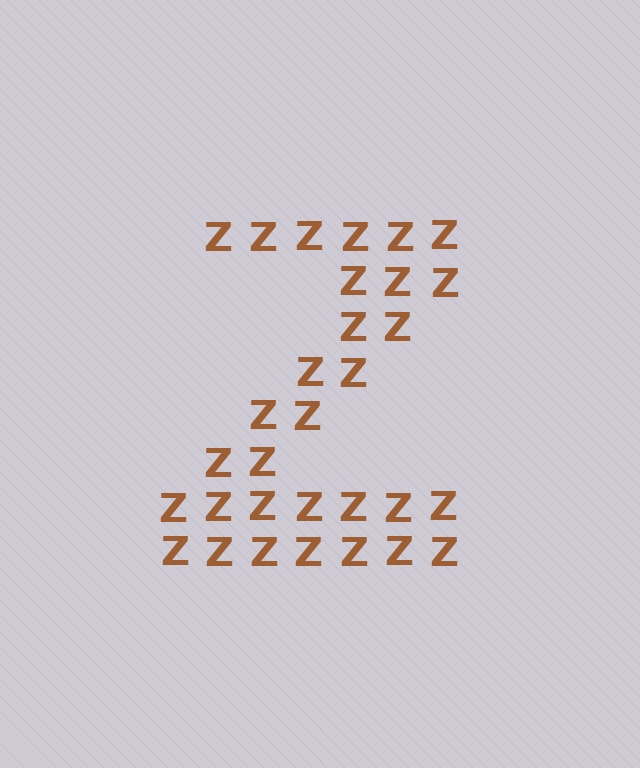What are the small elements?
The small elements are letter Z's.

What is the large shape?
The large shape is the letter Z.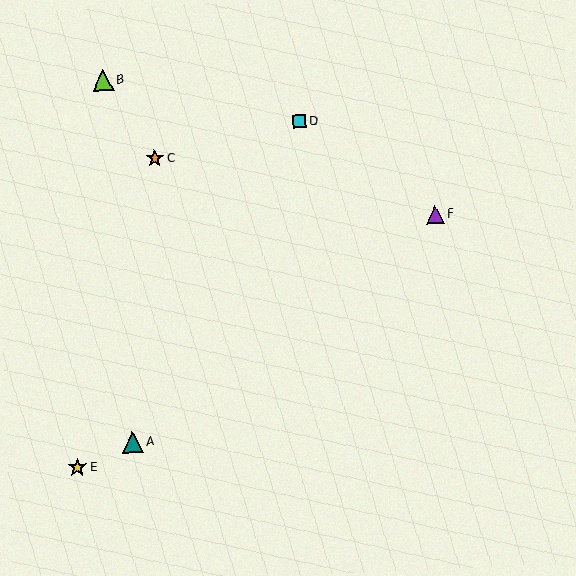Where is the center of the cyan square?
The center of the cyan square is at (300, 121).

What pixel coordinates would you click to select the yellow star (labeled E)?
Click at (78, 467) to select the yellow star E.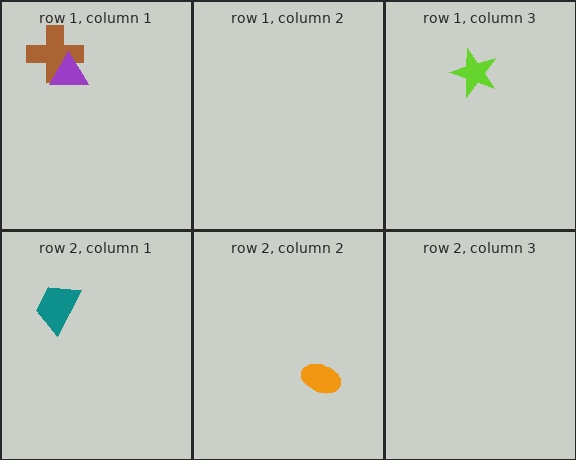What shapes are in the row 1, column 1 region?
The brown cross, the purple triangle.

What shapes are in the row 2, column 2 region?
The orange ellipse.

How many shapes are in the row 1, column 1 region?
2.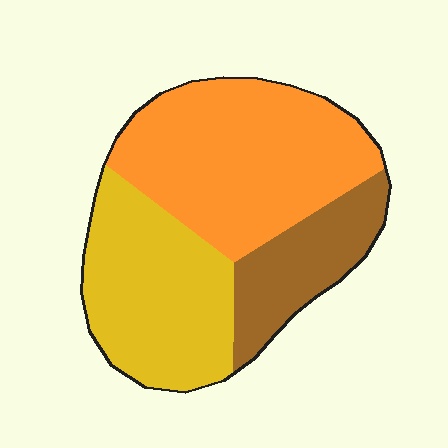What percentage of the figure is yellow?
Yellow takes up about one third (1/3) of the figure.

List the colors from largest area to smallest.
From largest to smallest: orange, yellow, brown.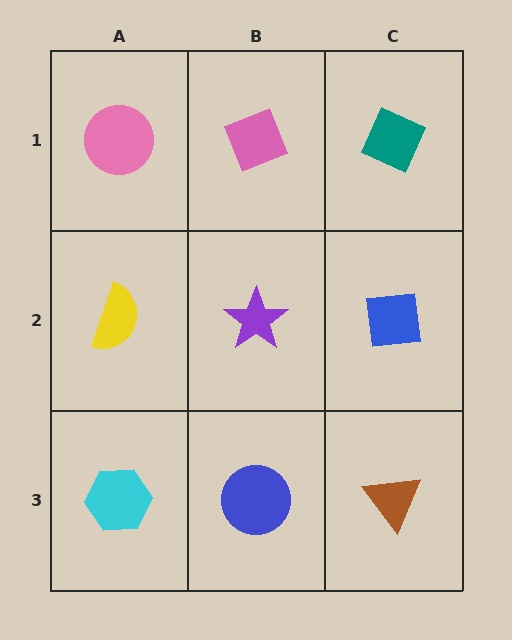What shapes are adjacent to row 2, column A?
A pink circle (row 1, column A), a cyan hexagon (row 3, column A), a purple star (row 2, column B).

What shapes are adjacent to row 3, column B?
A purple star (row 2, column B), a cyan hexagon (row 3, column A), a brown triangle (row 3, column C).